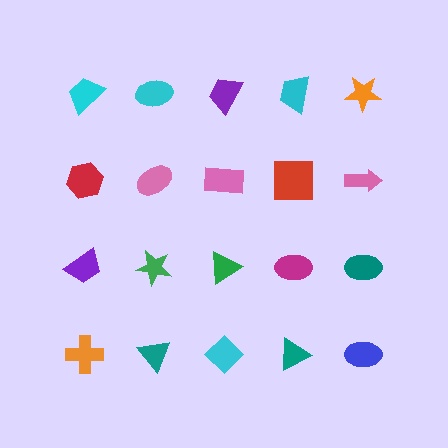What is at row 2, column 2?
A pink ellipse.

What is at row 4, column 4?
A teal triangle.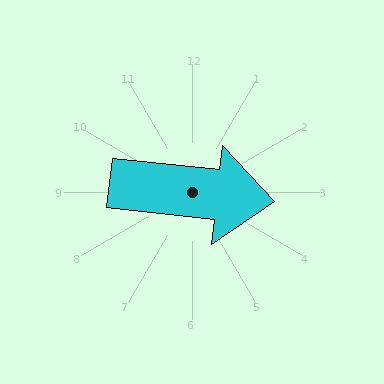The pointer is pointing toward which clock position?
Roughly 3 o'clock.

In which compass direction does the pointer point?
East.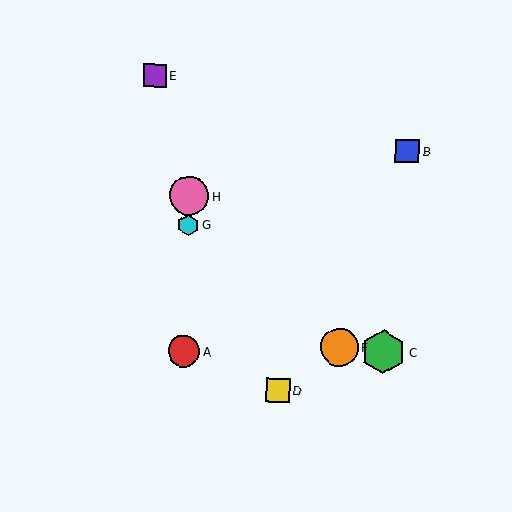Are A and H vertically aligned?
Yes, both are at x≈184.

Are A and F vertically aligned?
No, A is at x≈184 and F is at x≈339.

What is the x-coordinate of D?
Object D is at x≈278.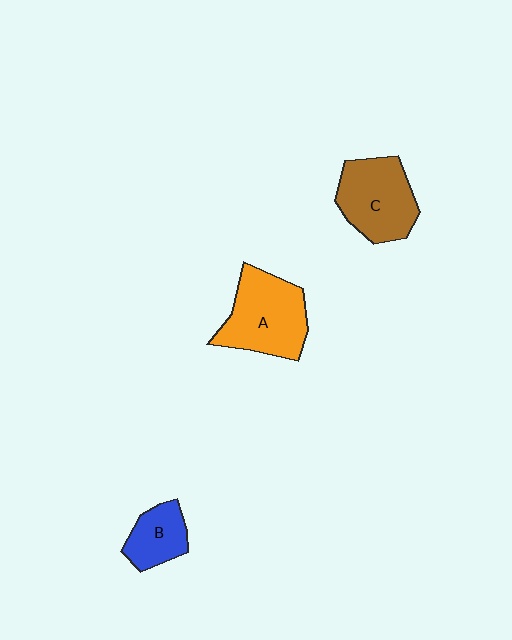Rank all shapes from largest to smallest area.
From largest to smallest: A (orange), C (brown), B (blue).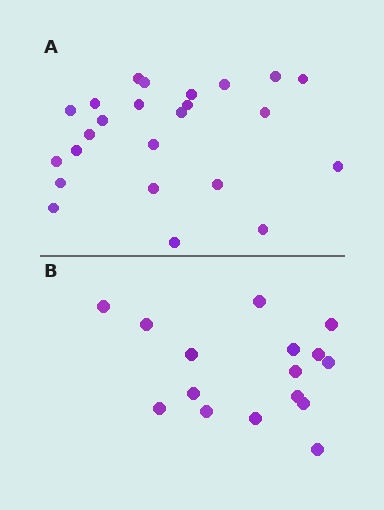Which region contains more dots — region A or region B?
Region A (the top region) has more dots.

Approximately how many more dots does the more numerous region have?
Region A has roughly 8 or so more dots than region B.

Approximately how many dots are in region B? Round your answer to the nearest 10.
About 20 dots. (The exact count is 16, which rounds to 20.)